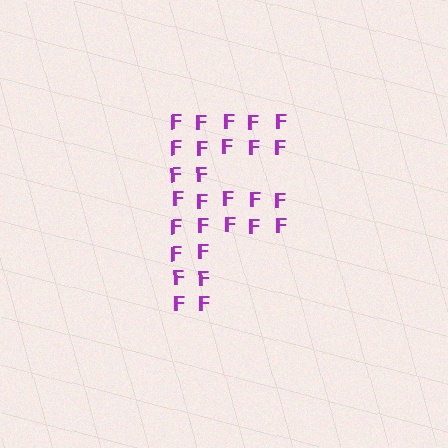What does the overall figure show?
The overall figure shows the letter F.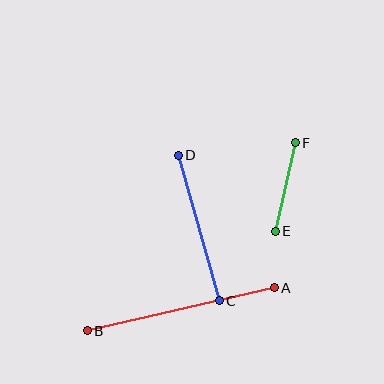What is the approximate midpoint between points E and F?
The midpoint is at approximately (285, 187) pixels.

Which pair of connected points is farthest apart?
Points A and B are farthest apart.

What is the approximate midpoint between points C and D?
The midpoint is at approximately (199, 228) pixels.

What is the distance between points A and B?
The distance is approximately 192 pixels.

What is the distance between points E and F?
The distance is approximately 91 pixels.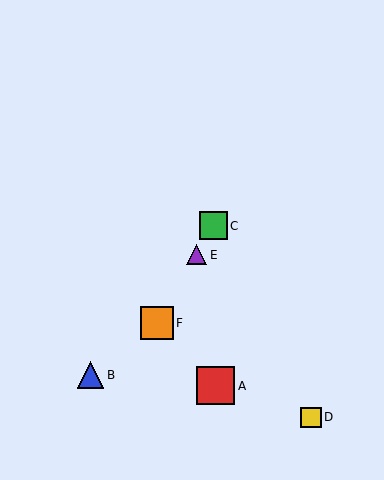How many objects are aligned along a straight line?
3 objects (C, E, F) are aligned along a straight line.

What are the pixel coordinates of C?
Object C is at (213, 226).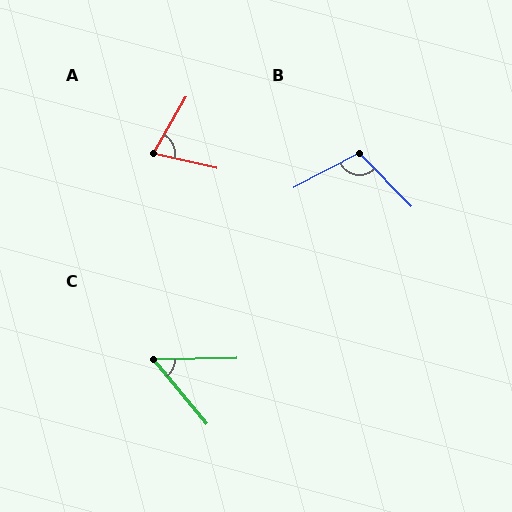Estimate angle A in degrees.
Approximately 73 degrees.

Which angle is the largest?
B, at approximately 107 degrees.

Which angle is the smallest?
C, at approximately 52 degrees.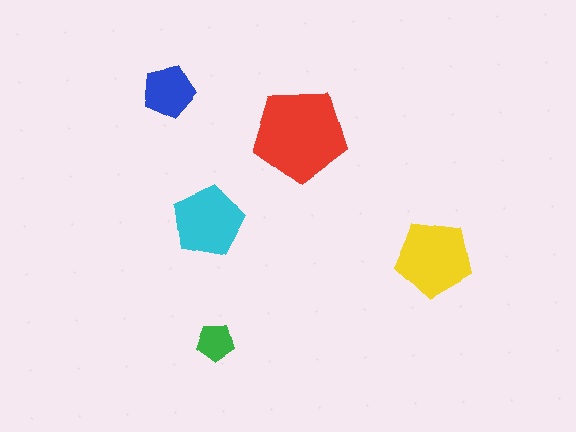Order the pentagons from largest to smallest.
the red one, the yellow one, the cyan one, the blue one, the green one.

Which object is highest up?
The blue pentagon is topmost.